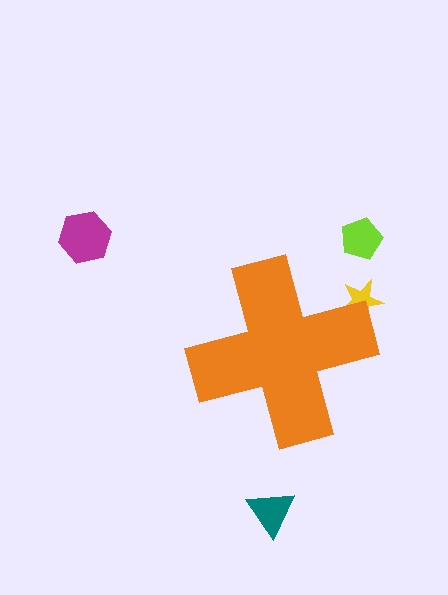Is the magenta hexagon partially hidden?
No, the magenta hexagon is fully visible.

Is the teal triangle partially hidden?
No, the teal triangle is fully visible.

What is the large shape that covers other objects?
An orange cross.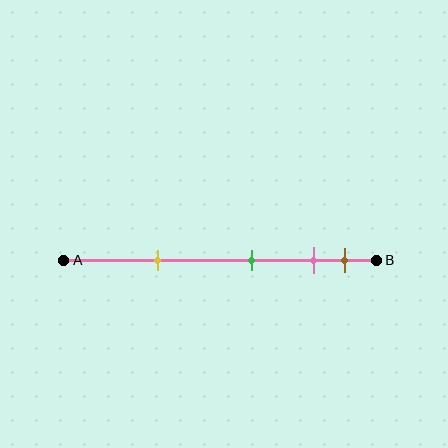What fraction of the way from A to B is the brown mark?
The brown mark is approximately 90% (0.9) of the way from A to B.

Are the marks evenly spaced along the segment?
No, the marks are not evenly spaced.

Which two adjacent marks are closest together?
The pink and brown marks are the closest adjacent pair.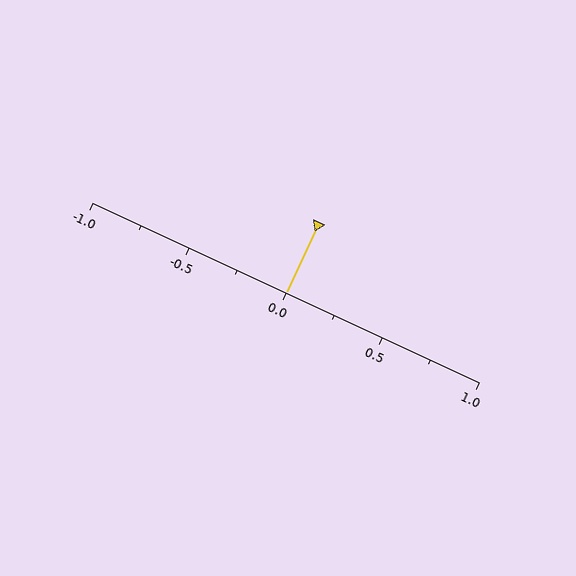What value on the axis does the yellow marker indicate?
The marker indicates approximately 0.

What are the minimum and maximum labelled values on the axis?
The axis runs from -1.0 to 1.0.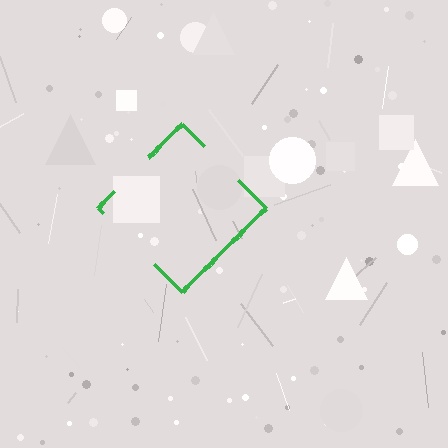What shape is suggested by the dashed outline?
The dashed outline suggests a diamond.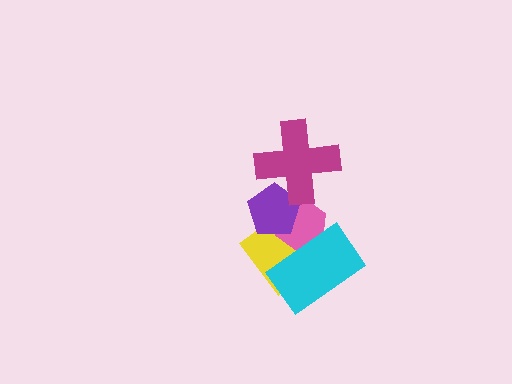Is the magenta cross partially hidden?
No, no other shape covers it.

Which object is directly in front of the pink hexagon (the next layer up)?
The cyan rectangle is directly in front of the pink hexagon.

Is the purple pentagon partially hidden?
Yes, it is partially covered by another shape.